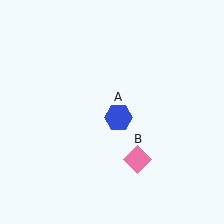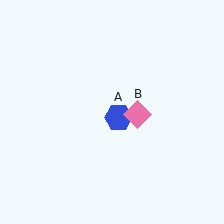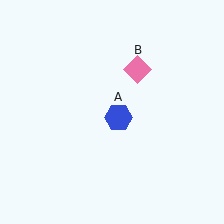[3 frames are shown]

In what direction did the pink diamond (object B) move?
The pink diamond (object B) moved up.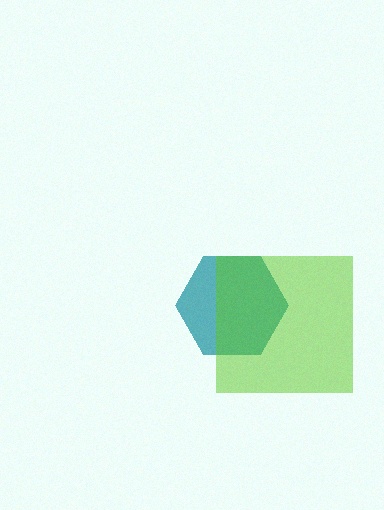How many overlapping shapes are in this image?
There are 2 overlapping shapes in the image.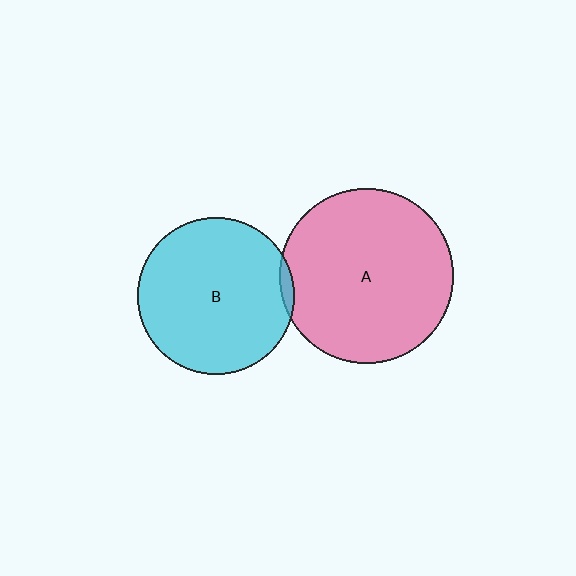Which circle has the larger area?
Circle A (pink).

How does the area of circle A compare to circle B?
Approximately 1.2 times.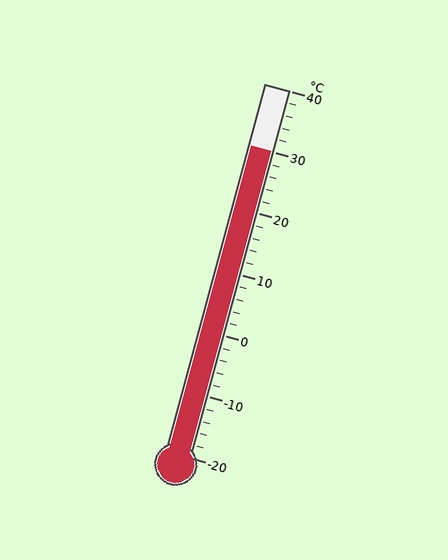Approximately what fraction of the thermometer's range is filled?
The thermometer is filled to approximately 85% of its range.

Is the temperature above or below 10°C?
The temperature is above 10°C.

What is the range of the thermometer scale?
The thermometer scale ranges from -20°C to 40°C.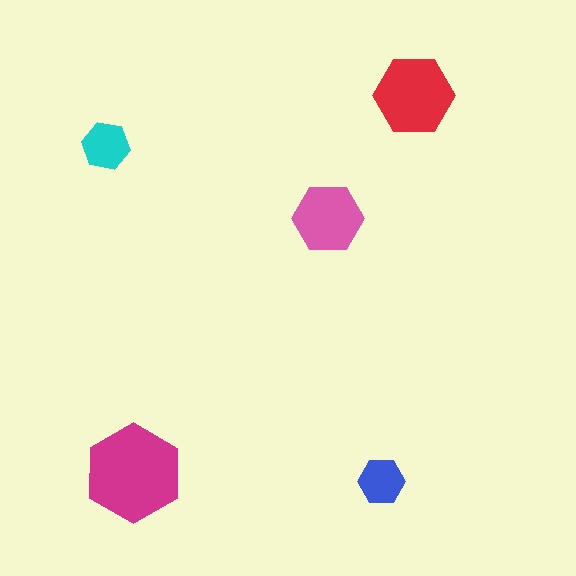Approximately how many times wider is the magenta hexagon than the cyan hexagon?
About 2 times wider.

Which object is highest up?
The red hexagon is topmost.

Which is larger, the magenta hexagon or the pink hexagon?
The magenta one.